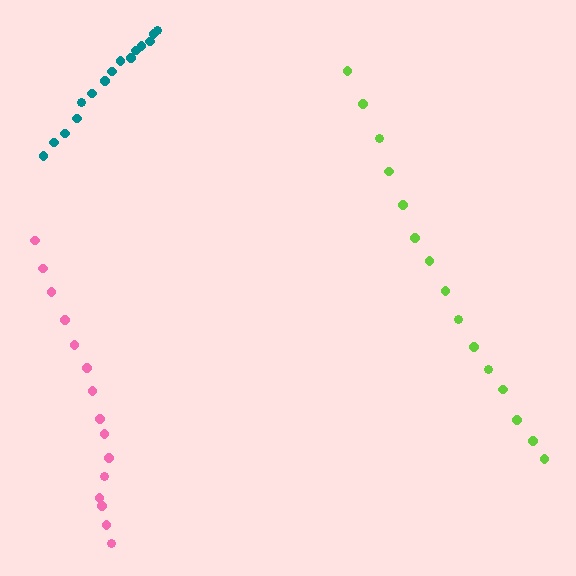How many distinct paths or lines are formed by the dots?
There are 3 distinct paths.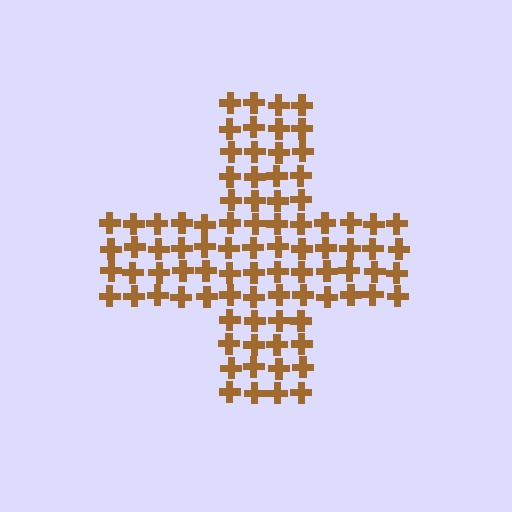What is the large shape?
The large shape is a cross.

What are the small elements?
The small elements are crosses.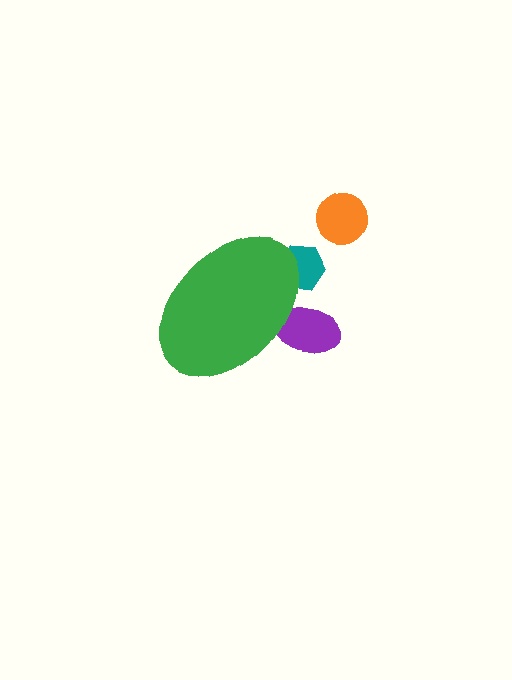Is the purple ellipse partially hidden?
Yes, the purple ellipse is partially hidden behind the green ellipse.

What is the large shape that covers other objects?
A green ellipse.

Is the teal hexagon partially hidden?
Yes, the teal hexagon is partially hidden behind the green ellipse.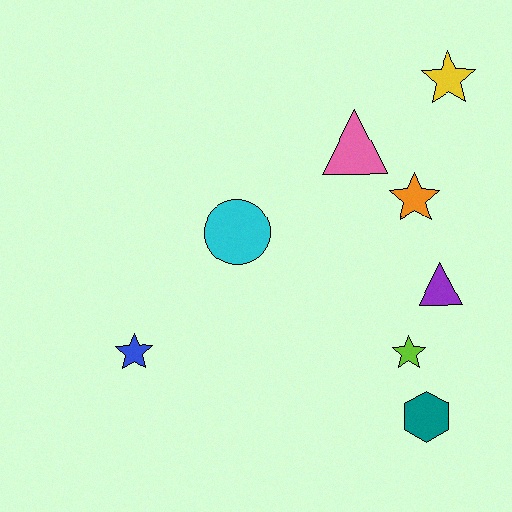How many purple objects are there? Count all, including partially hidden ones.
There is 1 purple object.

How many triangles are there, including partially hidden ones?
There are 2 triangles.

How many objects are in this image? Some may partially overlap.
There are 8 objects.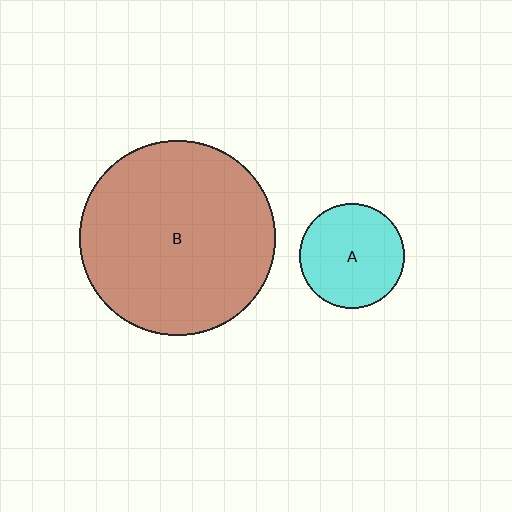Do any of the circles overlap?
No, none of the circles overlap.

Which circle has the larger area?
Circle B (brown).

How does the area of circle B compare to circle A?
Approximately 3.4 times.